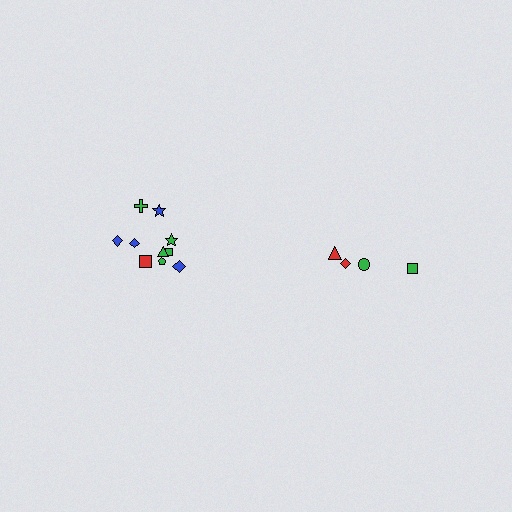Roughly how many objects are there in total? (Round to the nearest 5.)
Roughly 15 objects in total.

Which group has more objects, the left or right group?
The left group.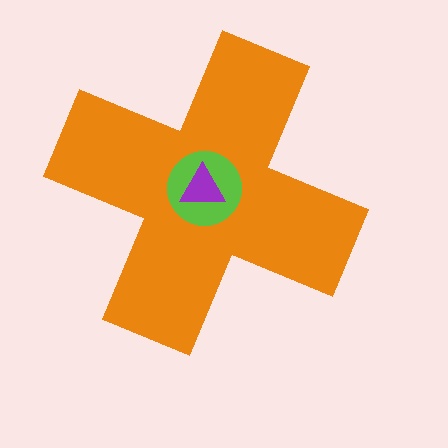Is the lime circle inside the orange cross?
Yes.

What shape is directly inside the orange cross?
The lime circle.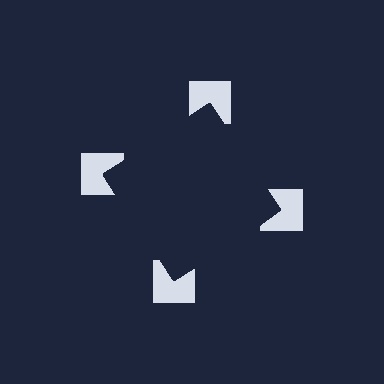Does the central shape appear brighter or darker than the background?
It typically appears slightly darker than the background, even though no actual brightness change is drawn.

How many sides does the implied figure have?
4 sides.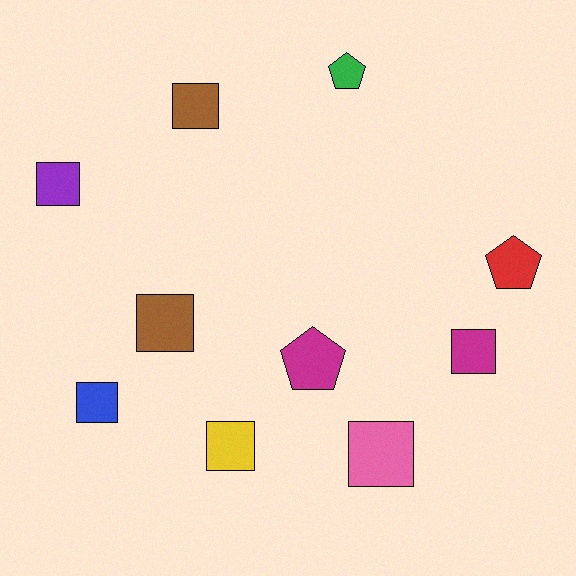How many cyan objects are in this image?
There are no cyan objects.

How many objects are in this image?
There are 10 objects.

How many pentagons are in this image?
There are 3 pentagons.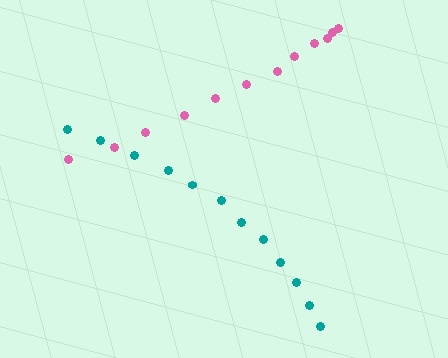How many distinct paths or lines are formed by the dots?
There are 2 distinct paths.